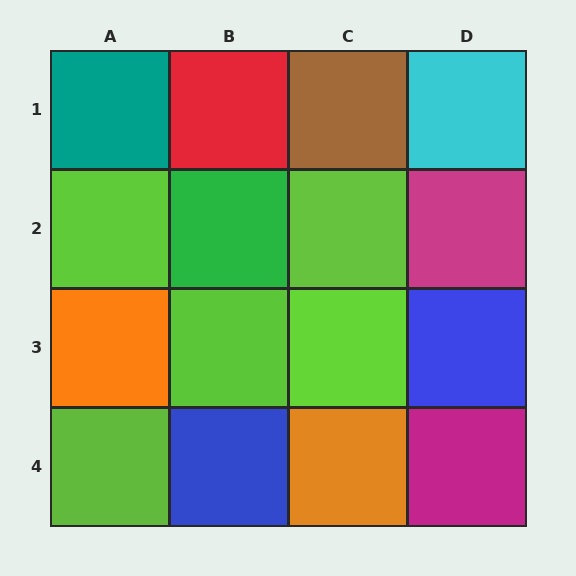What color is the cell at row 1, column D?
Cyan.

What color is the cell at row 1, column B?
Red.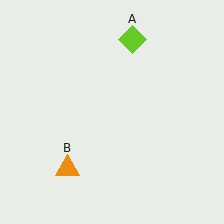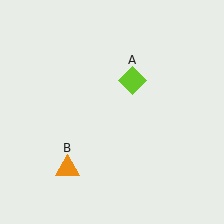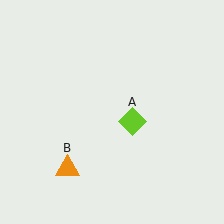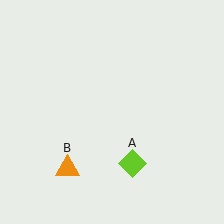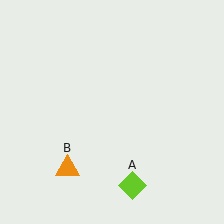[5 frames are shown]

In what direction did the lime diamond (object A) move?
The lime diamond (object A) moved down.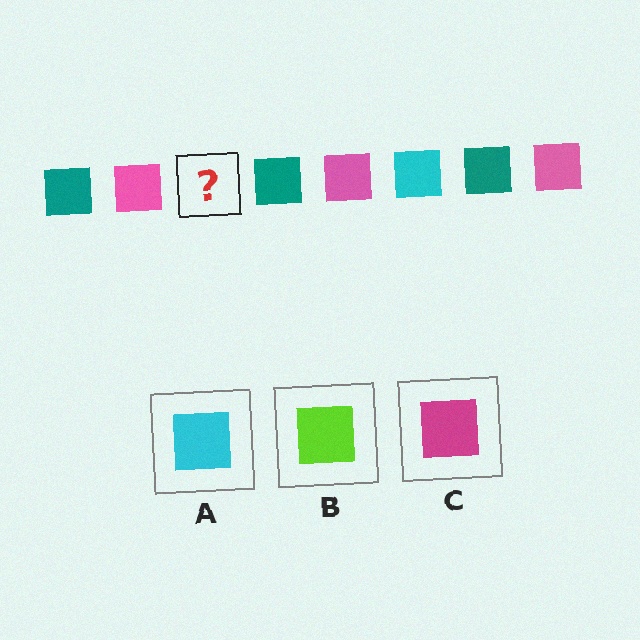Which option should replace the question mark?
Option A.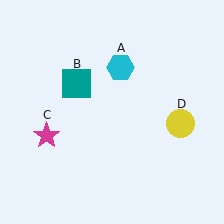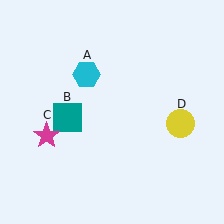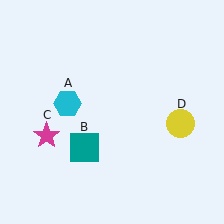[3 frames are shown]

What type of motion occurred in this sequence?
The cyan hexagon (object A), teal square (object B) rotated counterclockwise around the center of the scene.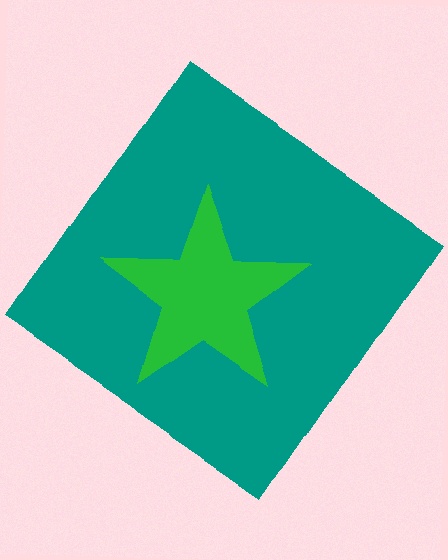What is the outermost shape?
The teal diamond.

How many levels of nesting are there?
2.